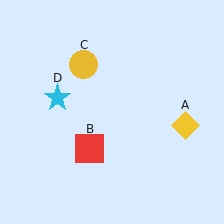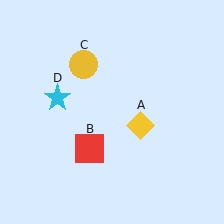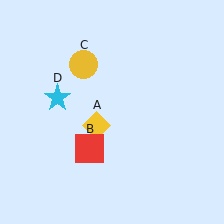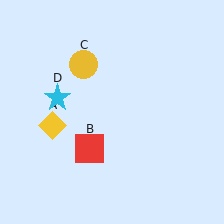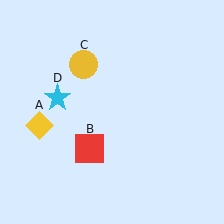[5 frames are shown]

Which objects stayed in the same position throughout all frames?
Red square (object B) and yellow circle (object C) and cyan star (object D) remained stationary.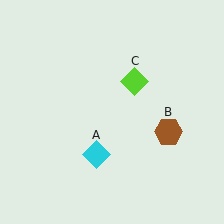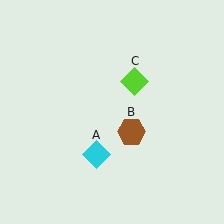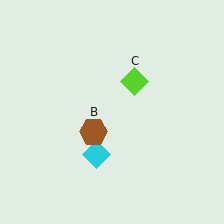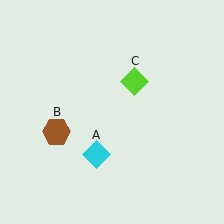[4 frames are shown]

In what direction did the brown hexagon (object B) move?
The brown hexagon (object B) moved left.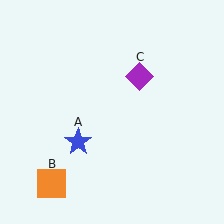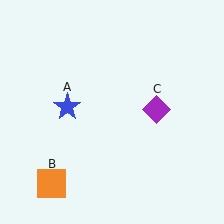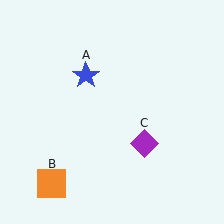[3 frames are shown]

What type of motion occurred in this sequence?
The blue star (object A), purple diamond (object C) rotated clockwise around the center of the scene.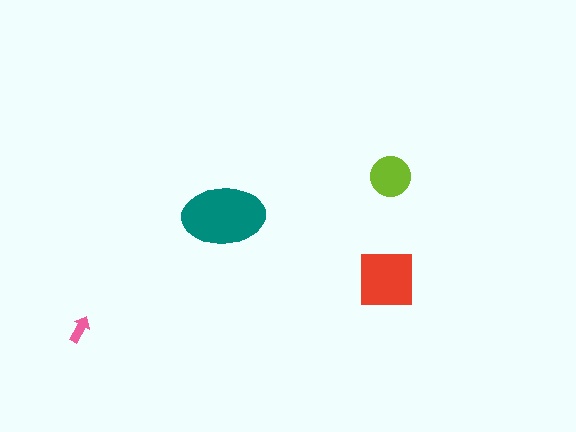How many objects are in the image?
There are 4 objects in the image.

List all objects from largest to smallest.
The teal ellipse, the red square, the lime circle, the pink arrow.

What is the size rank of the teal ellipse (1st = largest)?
1st.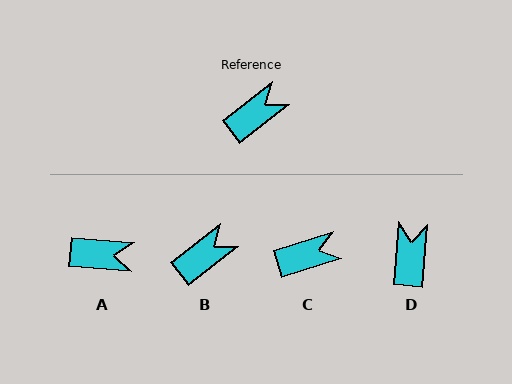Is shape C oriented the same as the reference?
No, it is off by about 21 degrees.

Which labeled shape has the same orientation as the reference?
B.